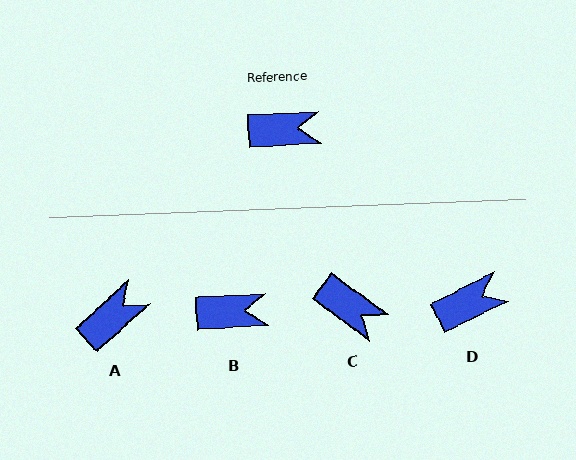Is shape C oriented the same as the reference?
No, it is off by about 40 degrees.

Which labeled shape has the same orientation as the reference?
B.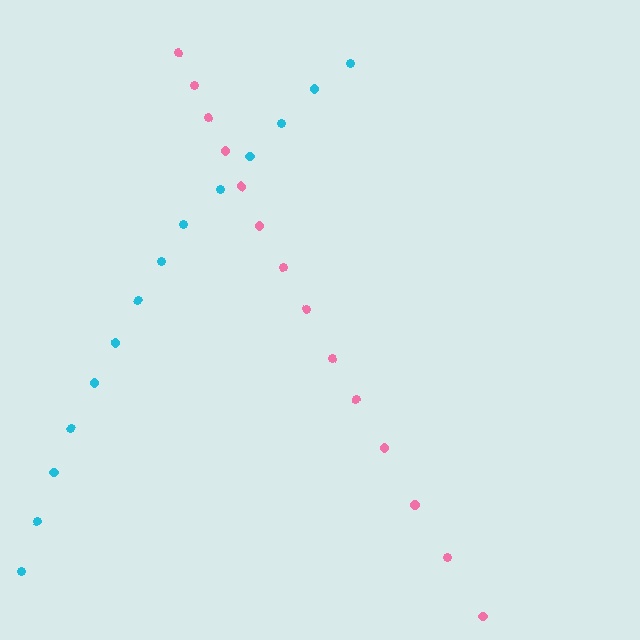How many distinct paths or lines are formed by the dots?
There are 2 distinct paths.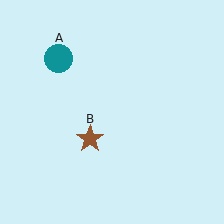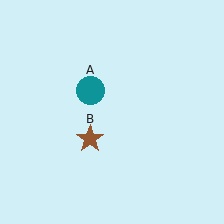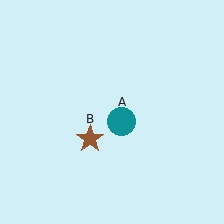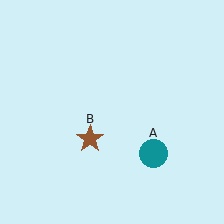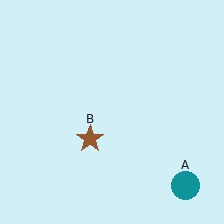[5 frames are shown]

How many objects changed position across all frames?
1 object changed position: teal circle (object A).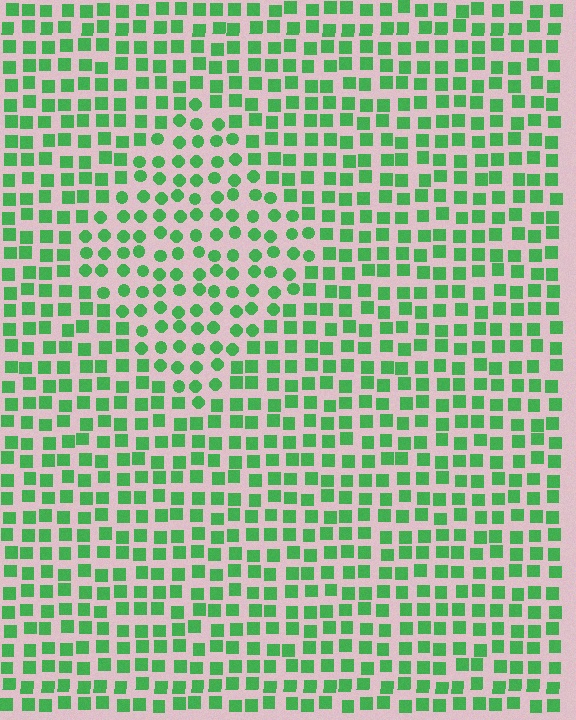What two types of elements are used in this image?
The image uses circles inside the diamond region and squares outside it.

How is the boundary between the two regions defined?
The boundary is defined by a change in element shape: circles inside vs. squares outside. All elements share the same color and spacing.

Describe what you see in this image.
The image is filled with small green elements arranged in a uniform grid. A diamond-shaped region contains circles, while the surrounding area contains squares. The boundary is defined purely by the change in element shape.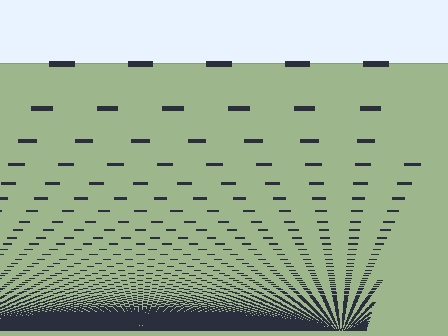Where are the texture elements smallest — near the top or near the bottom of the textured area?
Near the bottom.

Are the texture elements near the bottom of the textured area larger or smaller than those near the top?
Smaller. The gradient is inverted — elements near the bottom are smaller and denser.